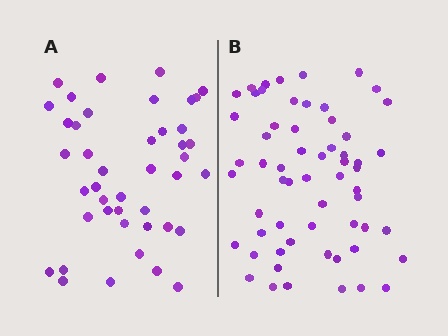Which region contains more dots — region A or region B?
Region B (the right region) has more dots.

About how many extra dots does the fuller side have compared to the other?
Region B has approximately 15 more dots than region A.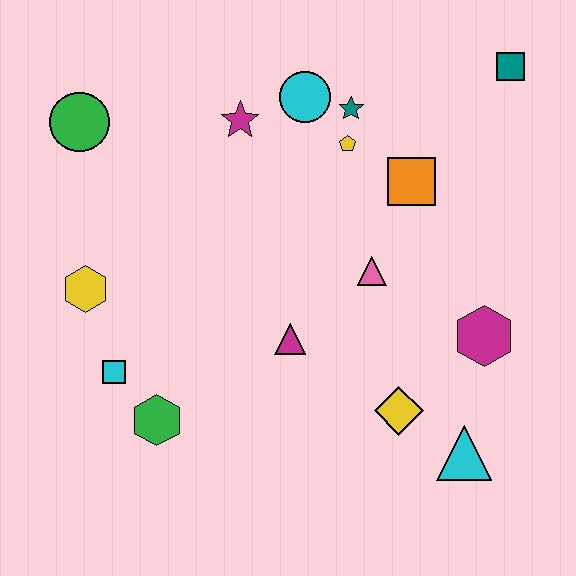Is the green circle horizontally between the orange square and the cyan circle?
No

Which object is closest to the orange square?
The yellow pentagon is closest to the orange square.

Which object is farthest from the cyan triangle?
The green circle is farthest from the cyan triangle.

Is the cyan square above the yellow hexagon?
No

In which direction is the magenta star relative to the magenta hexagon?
The magenta star is to the left of the magenta hexagon.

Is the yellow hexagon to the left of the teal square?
Yes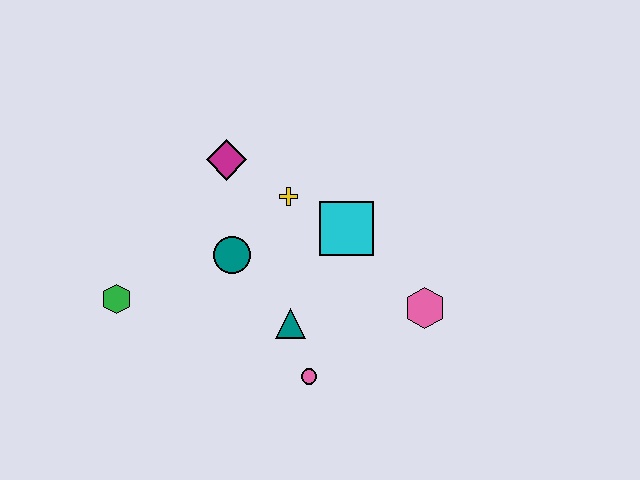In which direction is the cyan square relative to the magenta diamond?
The cyan square is to the right of the magenta diamond.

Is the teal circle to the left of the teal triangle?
Yes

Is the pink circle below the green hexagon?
Yes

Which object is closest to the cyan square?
The yellow cross is closest to the cyan square.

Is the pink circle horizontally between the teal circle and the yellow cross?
No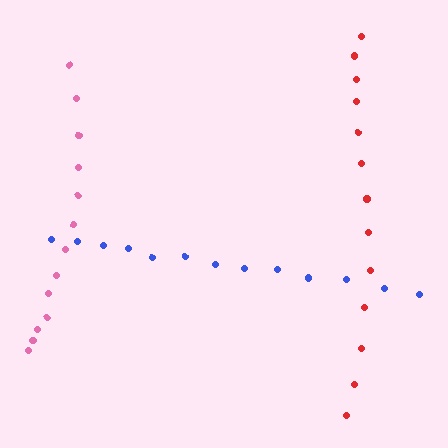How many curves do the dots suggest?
There are 3 distinct paths.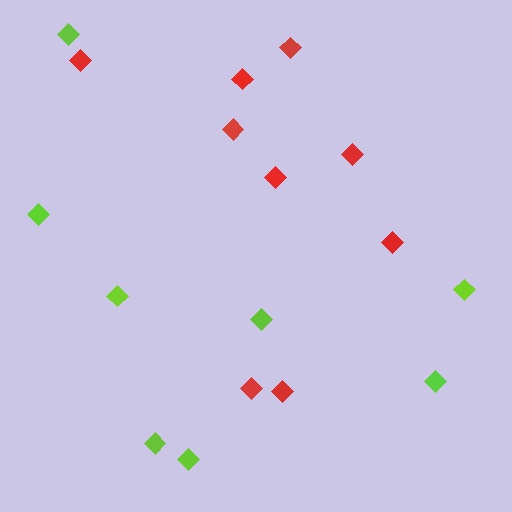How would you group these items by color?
There are 2 groups: one group of red diamonds (9) and one group of lime diamonds (8).